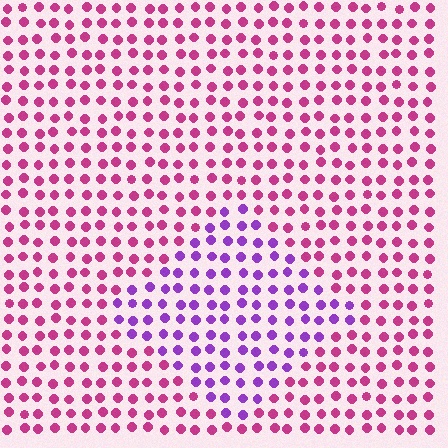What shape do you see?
I see a diamond.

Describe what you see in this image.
The image is filled with small magenta elements in a uniform arrangement. A diamond-shaped region is visible where the elements are tinted to a slightly different hue, forming a subtle color boundary.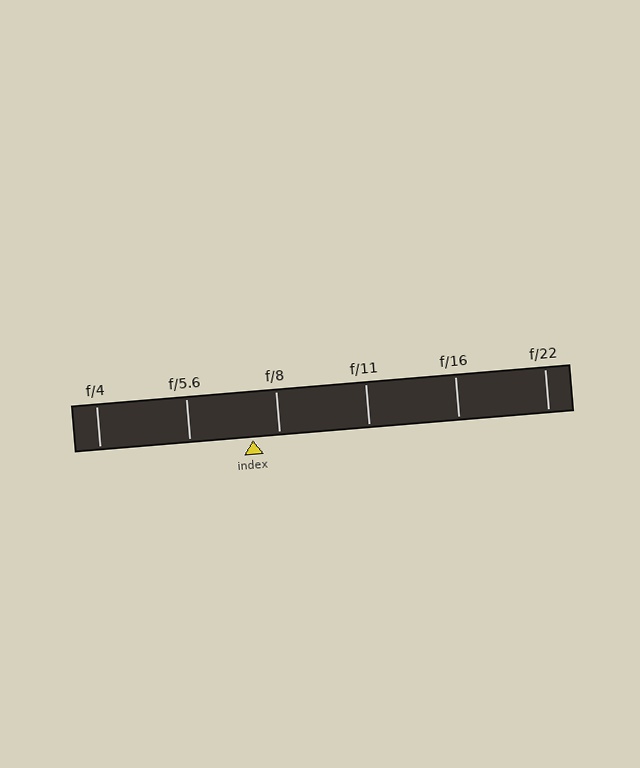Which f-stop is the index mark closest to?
The index mark is closest to f/8.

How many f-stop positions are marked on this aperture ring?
There are 6 f-stop positions marked.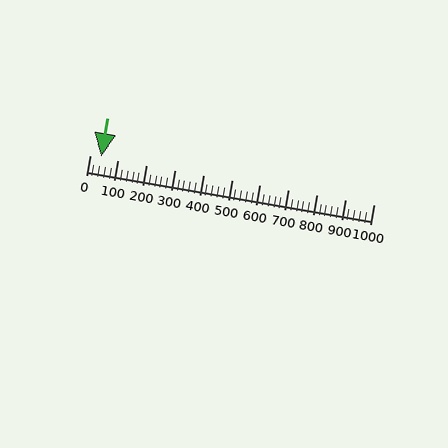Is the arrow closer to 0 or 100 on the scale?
The arrow is closer to 0.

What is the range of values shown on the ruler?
The ruler shows values from 0 to 1000.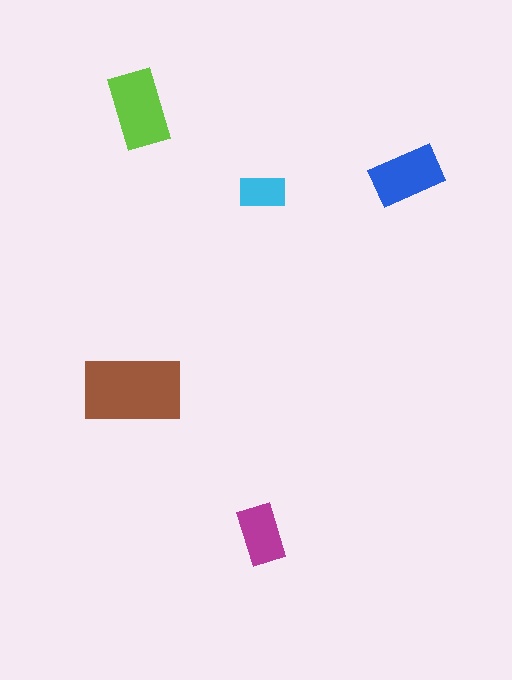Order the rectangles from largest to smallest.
the brown one, the lime one, the blue one, the magenta one, the cyan one.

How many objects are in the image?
There are 5 objects in the image.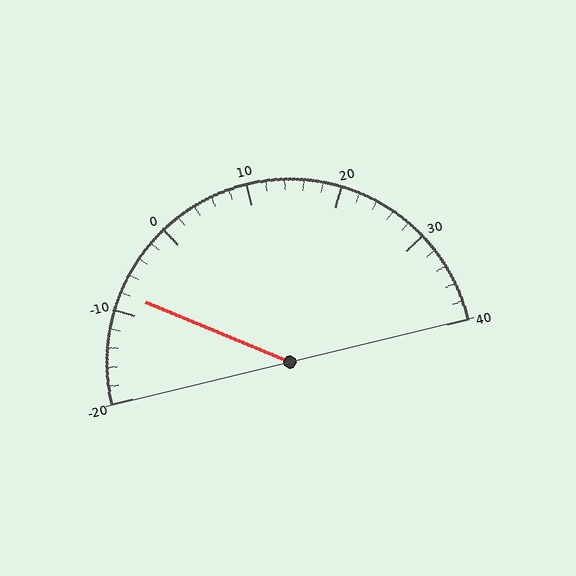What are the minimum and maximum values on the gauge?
The gauge ranges from -20 to 40.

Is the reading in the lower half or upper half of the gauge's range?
The reading is in the lower half of the range (-20 to 40).